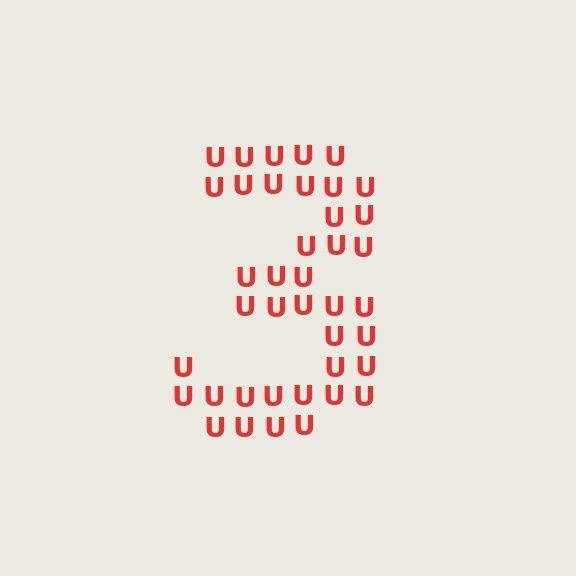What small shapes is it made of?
It is made of small letter U's.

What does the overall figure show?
The overall figure shows the digit 3.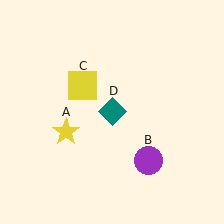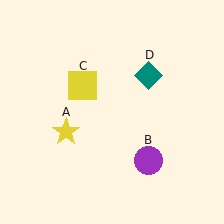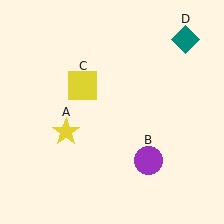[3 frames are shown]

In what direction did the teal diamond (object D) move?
The teal diamond (object D) moved up and to the right.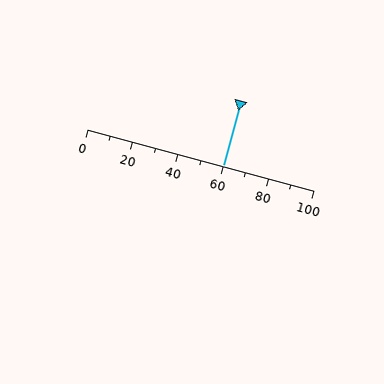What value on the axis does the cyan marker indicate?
The marker indicates approximately 60.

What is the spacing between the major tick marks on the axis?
The major ticks are spaced 20 apart.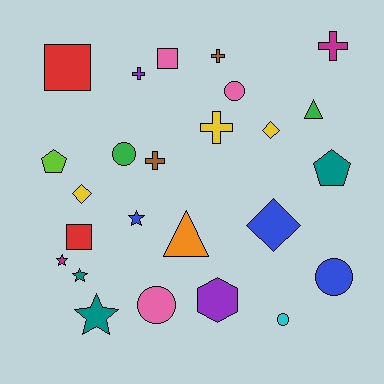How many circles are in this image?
There are 5 circles.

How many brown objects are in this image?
There are 2 brown objects.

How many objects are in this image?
There are 25 objects.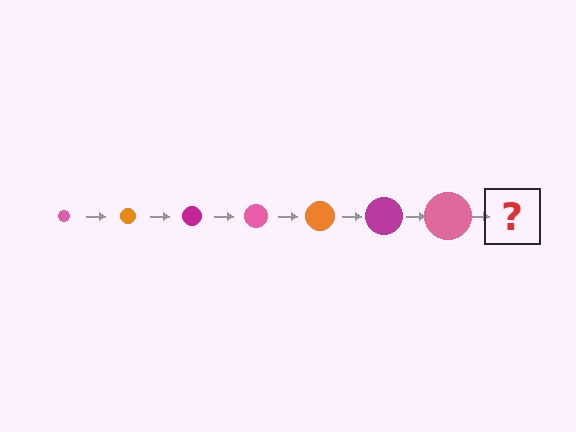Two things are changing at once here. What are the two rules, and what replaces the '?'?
The two rules are that the circle grows larger each step and the color cycles through pink, orange, and magenta. The '?' should be an orange circle, larger than the previous one.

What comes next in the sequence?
The next element should be an orange circle, larger than the previous one.